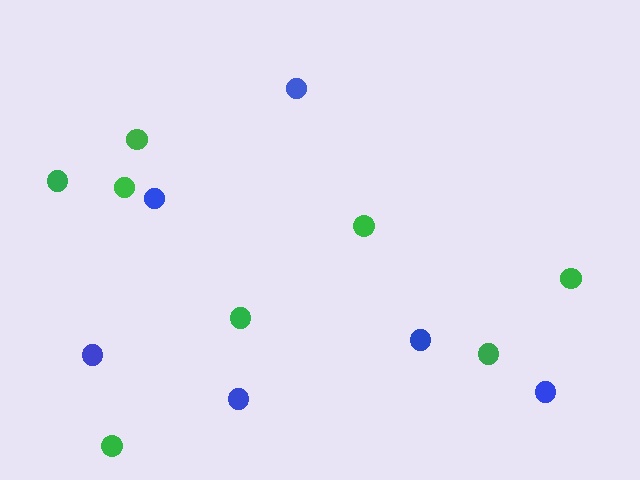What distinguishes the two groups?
There are 2 groups: one group of green circles (8) and one group of blue circles (6).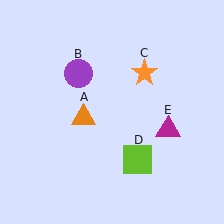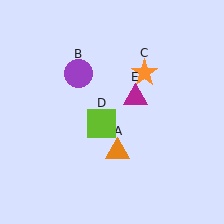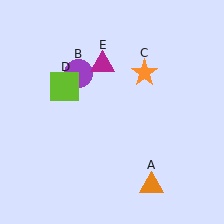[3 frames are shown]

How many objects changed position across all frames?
3 objects changed position: orange triangle (object A), lime square (object D), magenta triangle (object E).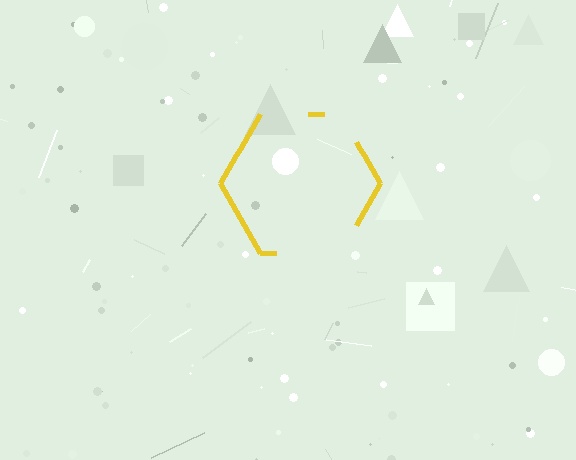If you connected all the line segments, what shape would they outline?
They would outline a hexagon.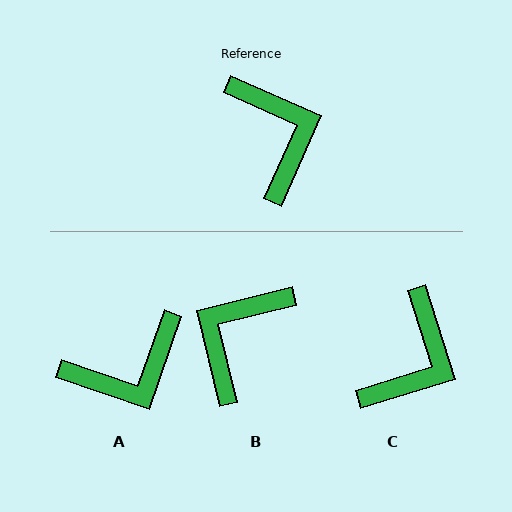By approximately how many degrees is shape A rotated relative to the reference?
Approximately 85 degrees clockwise.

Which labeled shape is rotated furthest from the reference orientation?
B, about 128 degrees away.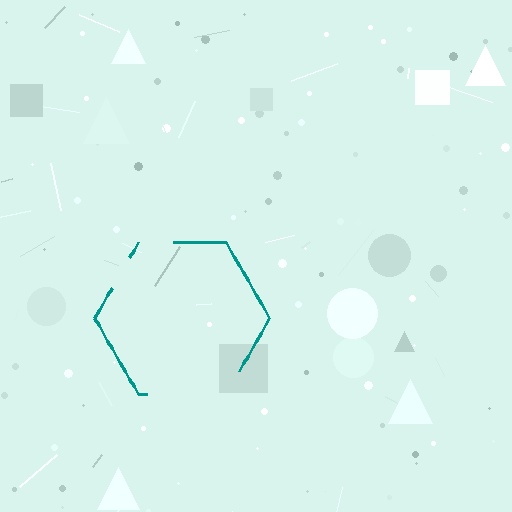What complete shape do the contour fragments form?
The contour fragments form a hexagon.